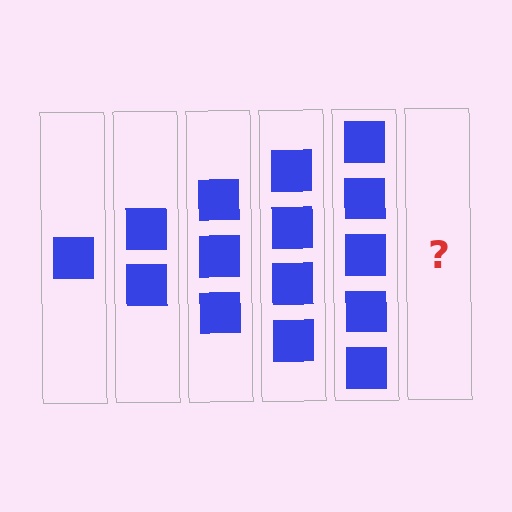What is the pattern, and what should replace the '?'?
The pattern is that each step adds one more square. The '?' should be 6 squares.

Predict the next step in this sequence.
The next step is 6 squares.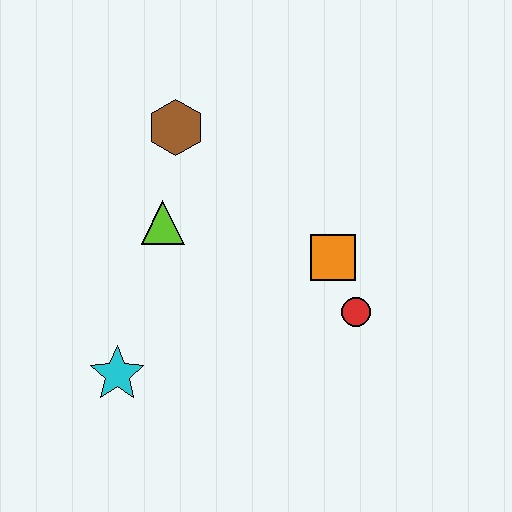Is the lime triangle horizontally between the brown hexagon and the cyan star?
Yes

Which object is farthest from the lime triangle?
The red circle is farthest from the lime triangle.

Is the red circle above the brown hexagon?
No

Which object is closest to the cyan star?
The lime triangle is closest to the cyan star.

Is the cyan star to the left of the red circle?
Yes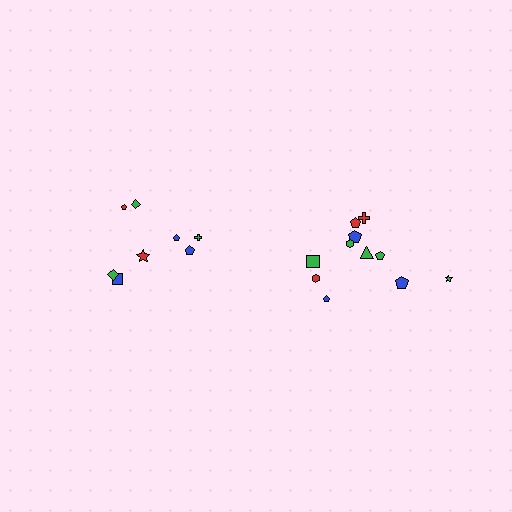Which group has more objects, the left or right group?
The right group.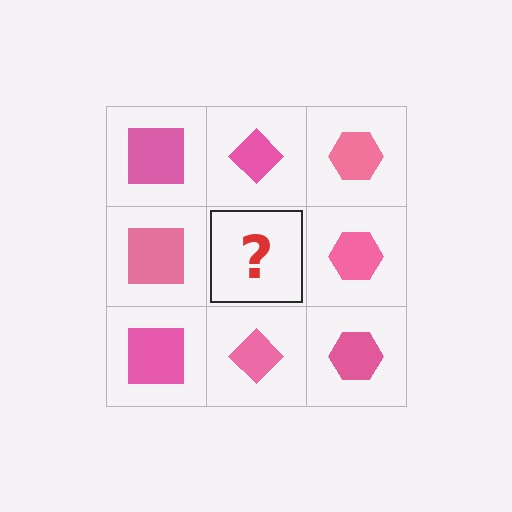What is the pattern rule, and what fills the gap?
The rule is that each column has a consistent shape. The gap should be filled with a pink diamond.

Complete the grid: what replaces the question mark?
The question mark should be replaced with a pink diamond.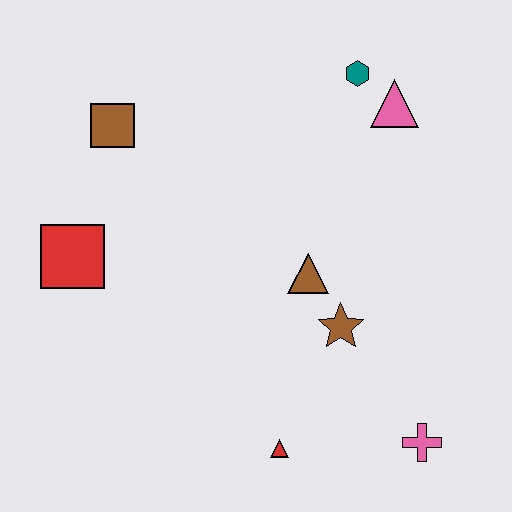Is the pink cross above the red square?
No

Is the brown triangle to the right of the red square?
Yes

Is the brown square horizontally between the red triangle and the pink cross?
No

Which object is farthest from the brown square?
The pink cross is farthest from the brown square.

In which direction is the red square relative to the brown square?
The red square is below the brown square.